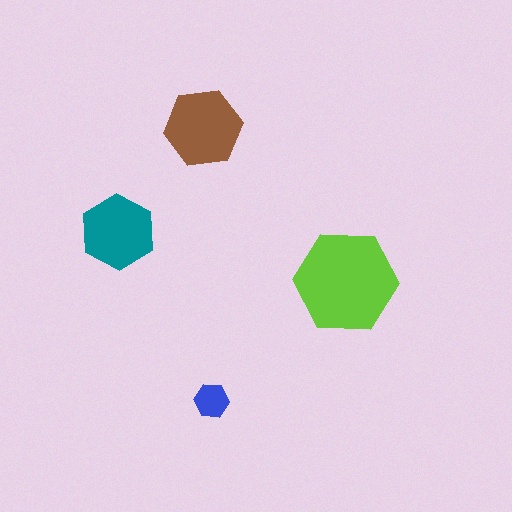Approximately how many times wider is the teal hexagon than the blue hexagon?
About 2 times wider.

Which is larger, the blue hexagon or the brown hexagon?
The brown one.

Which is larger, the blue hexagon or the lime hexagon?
The lime one.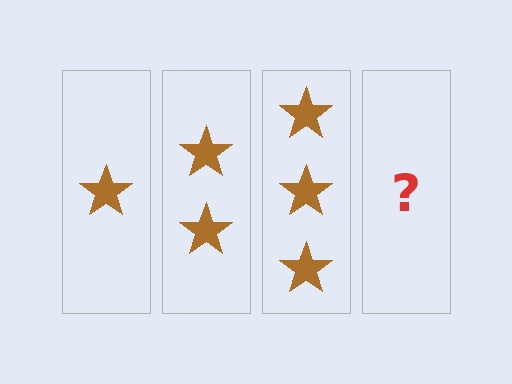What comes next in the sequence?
The next element should be 4 stars.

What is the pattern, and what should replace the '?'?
The pattern is that each step adds one more star. The '?' should be 4 stars.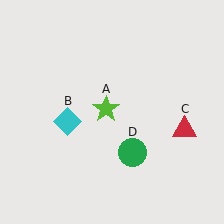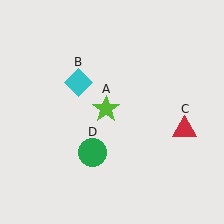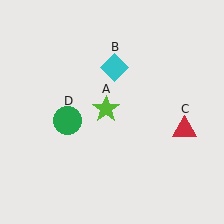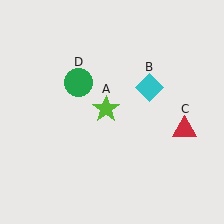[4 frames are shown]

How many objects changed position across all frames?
2 objects changed position: cyan diamond (object B), green circle (object D).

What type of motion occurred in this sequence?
The cyan diamond (object B), green circle (object D) rotated clockwise around the center of the scene.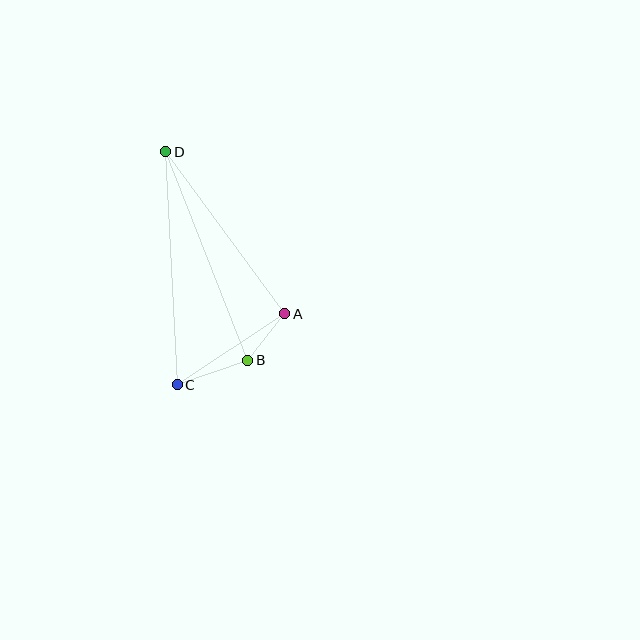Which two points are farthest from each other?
Points C and D are farthest from each other.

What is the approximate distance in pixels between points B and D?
The distance between B and D is approximately 224 pixels.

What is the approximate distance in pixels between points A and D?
The distance between A and D is approximately 201 pixels.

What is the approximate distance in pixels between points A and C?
The distance between A and C is approximately 129 pixels.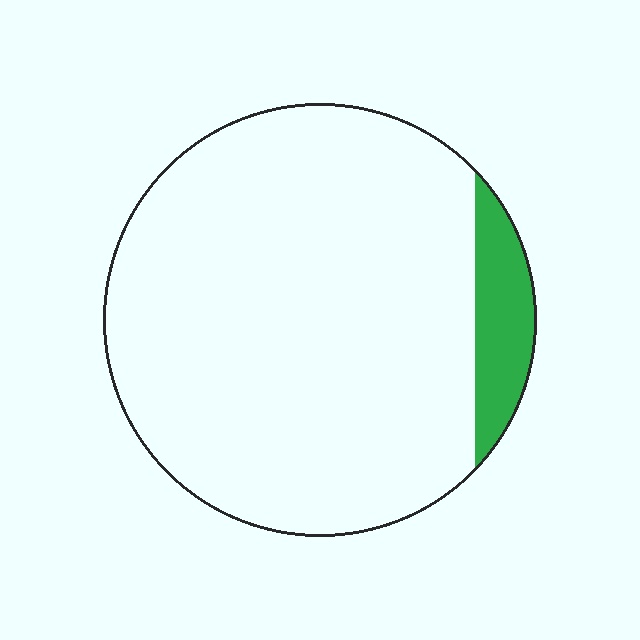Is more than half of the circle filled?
No.